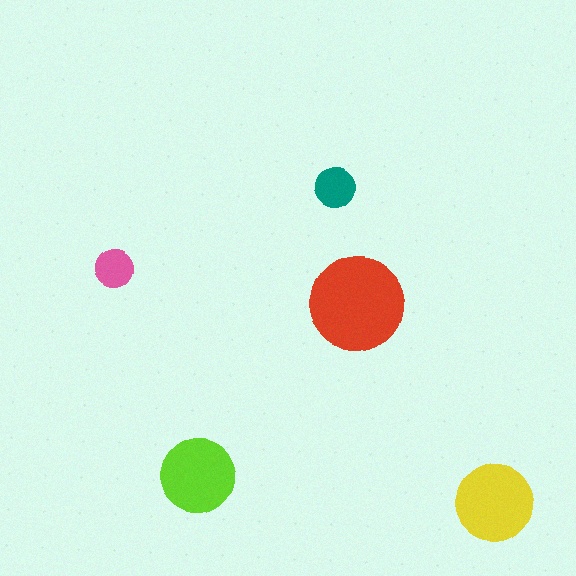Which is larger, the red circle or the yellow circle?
The red one.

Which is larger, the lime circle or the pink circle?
The lime one.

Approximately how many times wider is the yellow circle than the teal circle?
About 2 times wider.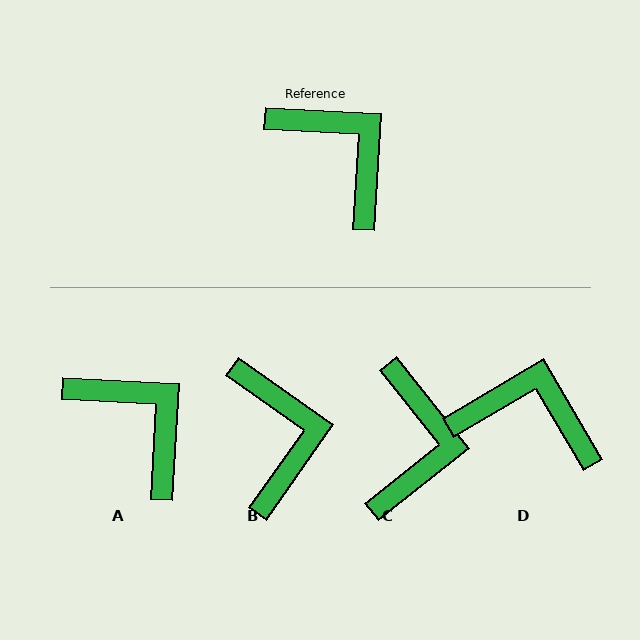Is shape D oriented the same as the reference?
No, it is off by about 34 degrees.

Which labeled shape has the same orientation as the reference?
A.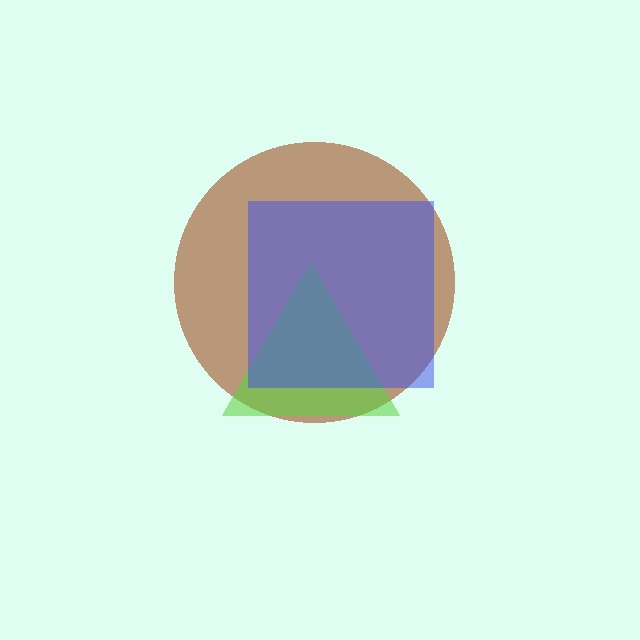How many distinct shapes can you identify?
There are 3 distinct shapes: a brown circle, a lime triangle, a blue square.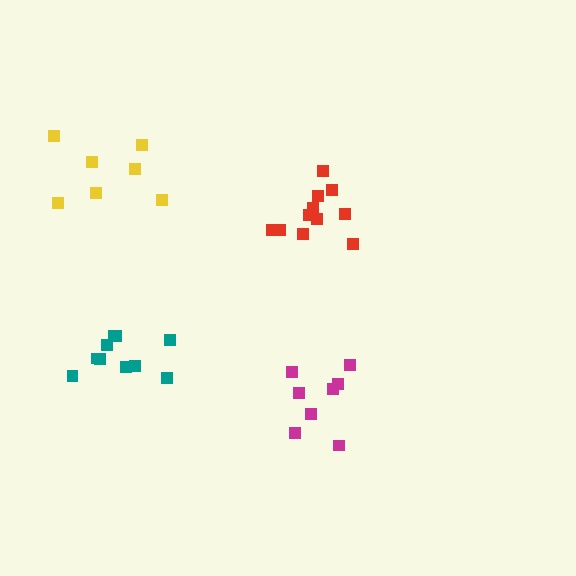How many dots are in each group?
Group 1: 8 dots, Group 2: 11 dots, Group 3: 10 dots, Group 4: 7 dots (36 total).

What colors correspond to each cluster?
The clusters are colored: magenta, red, teal, yellow.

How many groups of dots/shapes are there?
There are 4 groups.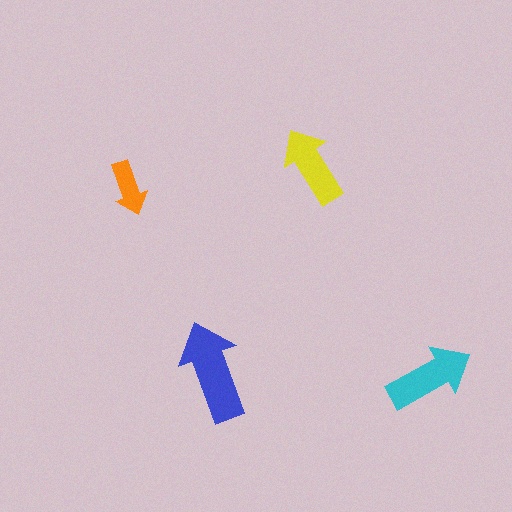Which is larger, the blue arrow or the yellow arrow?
The blue one.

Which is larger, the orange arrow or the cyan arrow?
The cyan one.